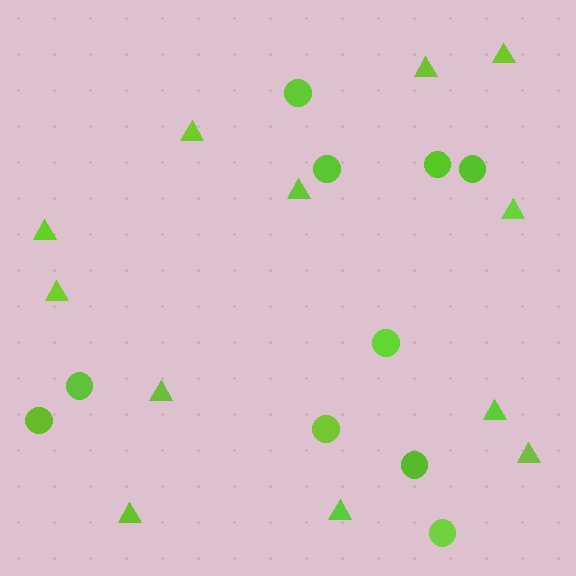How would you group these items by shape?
There are 2 groups: one group of circles (10) and one group of triangles (12).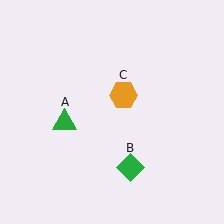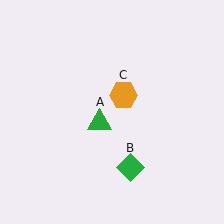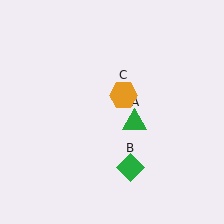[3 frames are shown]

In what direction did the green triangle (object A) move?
The green triangle (object A) moved right.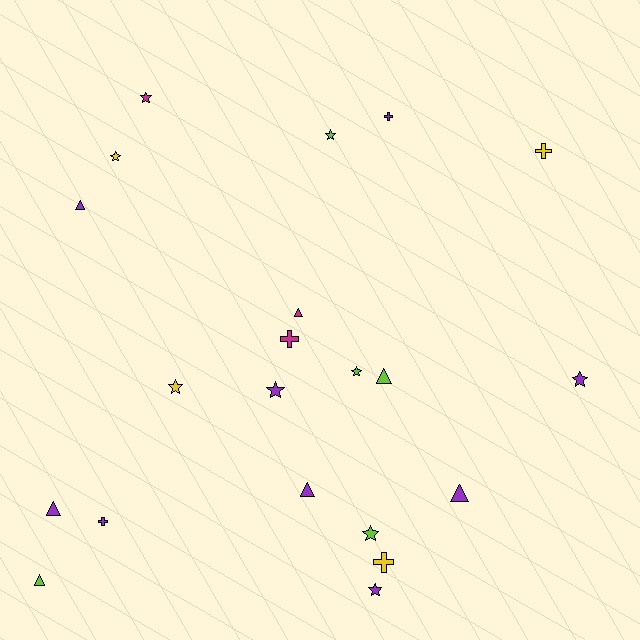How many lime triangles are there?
There are 2 lime triangles.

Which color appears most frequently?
Purple, with 9 objects.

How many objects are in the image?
There are 21 objects.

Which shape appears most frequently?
Star, with 9 objects.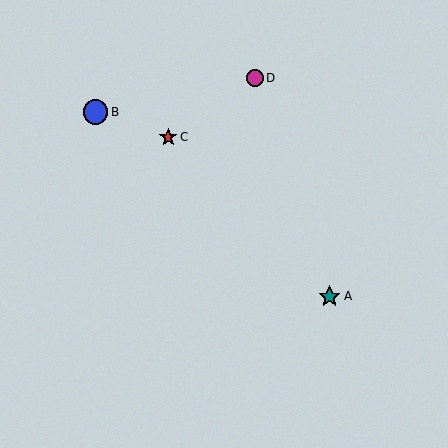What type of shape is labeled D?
Shape D is a magenta circle.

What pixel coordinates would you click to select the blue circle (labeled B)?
Click at (96, 112) to select the blue circle B.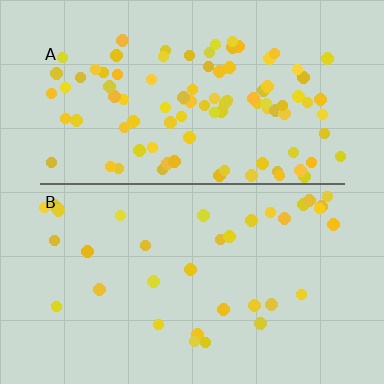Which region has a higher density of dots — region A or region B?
A (the top).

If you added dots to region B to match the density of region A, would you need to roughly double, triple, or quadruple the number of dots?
Approximately triple.